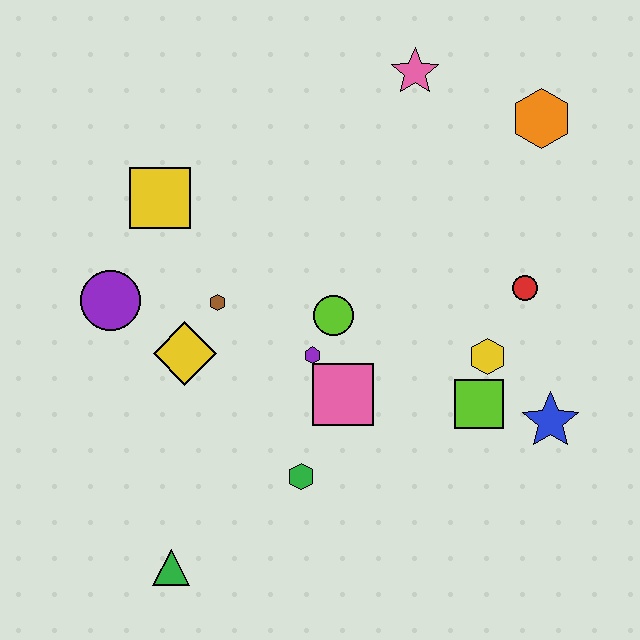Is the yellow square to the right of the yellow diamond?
No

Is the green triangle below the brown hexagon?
Yes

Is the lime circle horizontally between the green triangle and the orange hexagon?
Yes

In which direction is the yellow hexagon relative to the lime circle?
The yellow hexagon is to the right of the lime circle.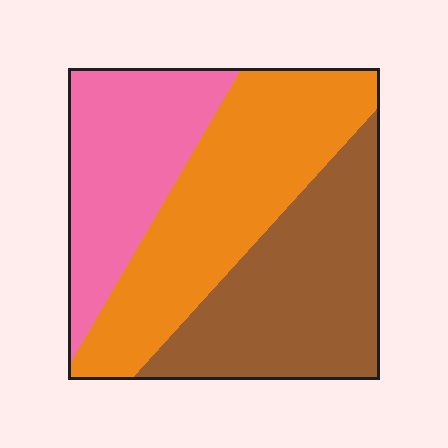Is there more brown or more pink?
Brown.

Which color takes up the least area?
Pink, at roughly 25%.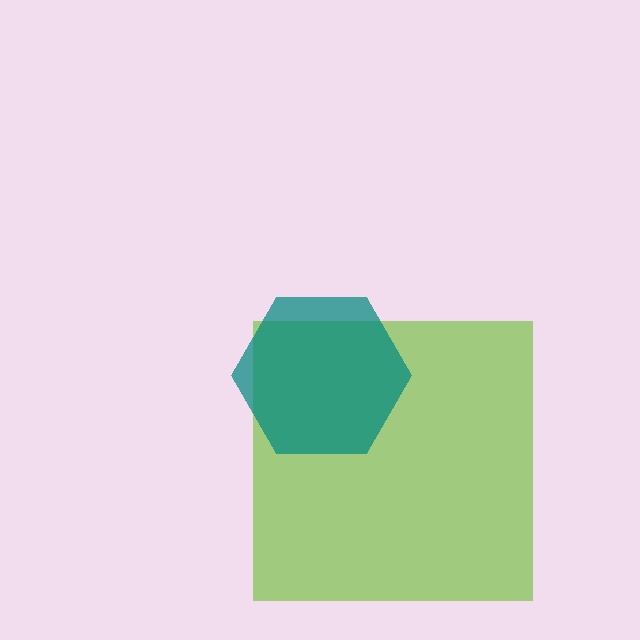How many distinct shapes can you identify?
There are 2 distinct shapes: a lime square, a teal hexagon.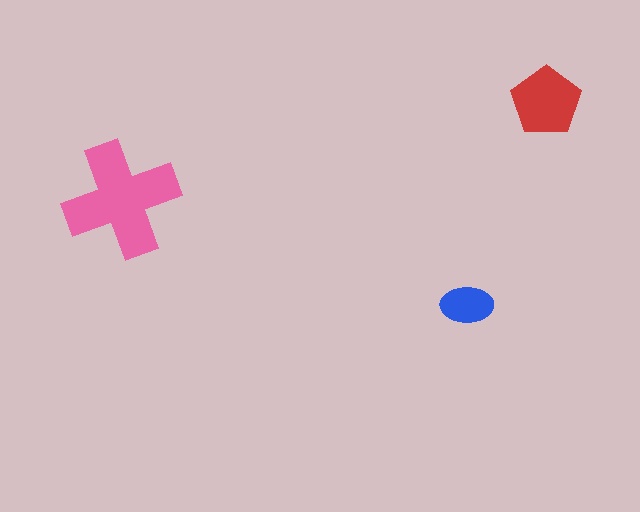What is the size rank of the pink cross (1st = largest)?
1st.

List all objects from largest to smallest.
The pink cross, the red pentagon, the blue ellipse.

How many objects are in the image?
There are 3 objects in the image.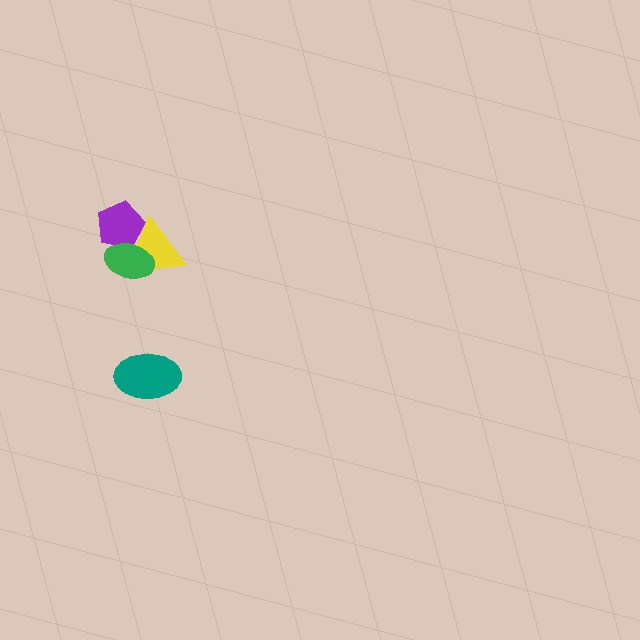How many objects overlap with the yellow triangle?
2 objects overlap with the yellow triangle.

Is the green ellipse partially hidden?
No, no other shape covers it.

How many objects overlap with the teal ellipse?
0 objects overlap with the teal ellipse.